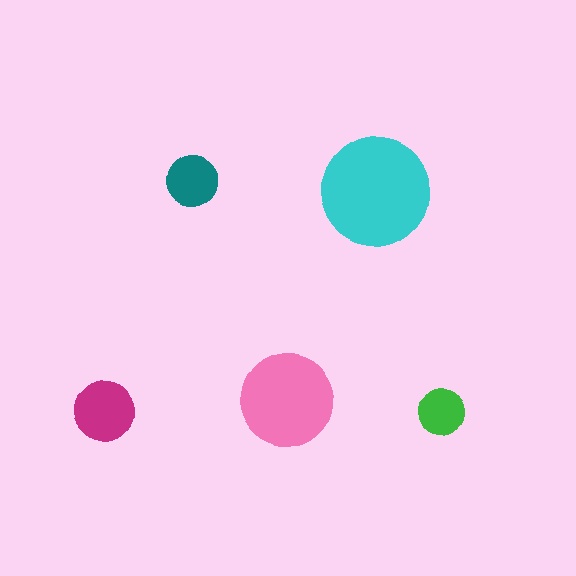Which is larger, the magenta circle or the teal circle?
The magenta one.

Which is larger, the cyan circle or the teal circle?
The cyan one.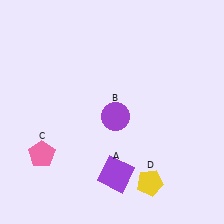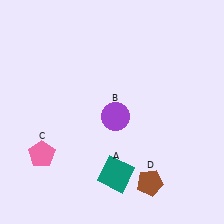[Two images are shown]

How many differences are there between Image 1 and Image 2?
There are 2 differences between the two images.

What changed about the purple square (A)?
In Image 1, A is purple. In Image 2, it changed to teal.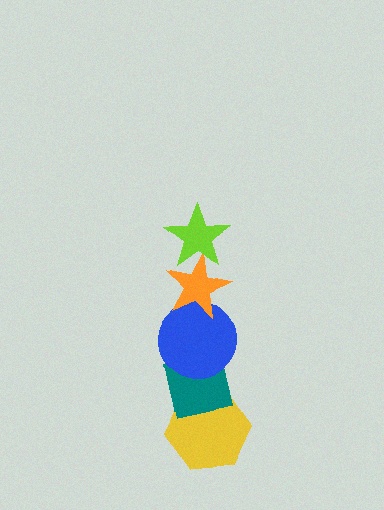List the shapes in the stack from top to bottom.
From top to bottom: the lime star, the orange star, the blue circle, the teal square, the yellow hexagon.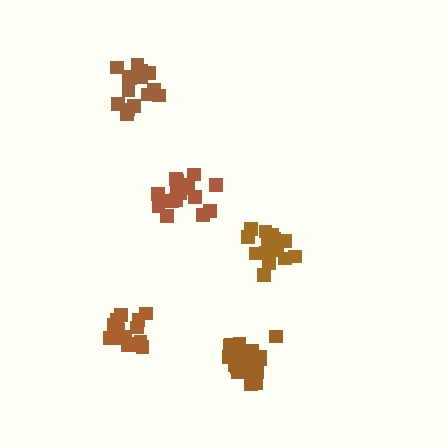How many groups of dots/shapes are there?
There are 5 groups.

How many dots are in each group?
Group 1: 17 dots, Group 2: 15 dots, Group 3: 17 dots, Group 4: 19 dots, Group 5: 17 dots (85 total).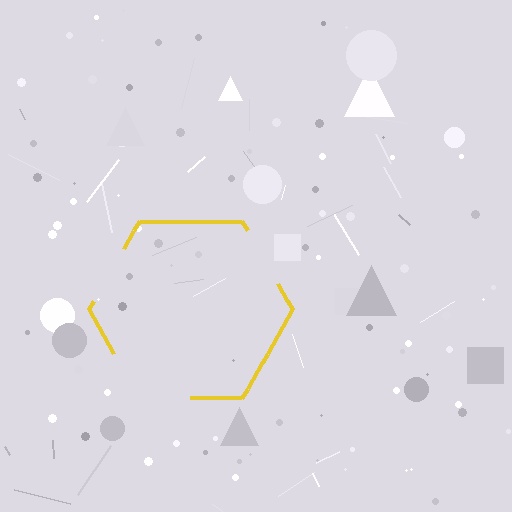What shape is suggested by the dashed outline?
The dashed outline suggests a hexagon.